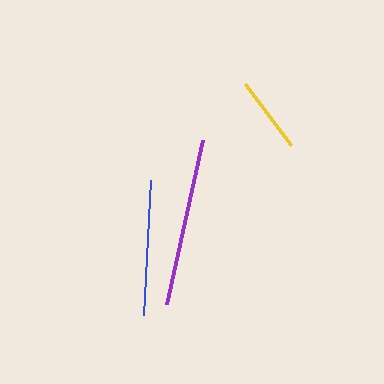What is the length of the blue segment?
The blue segment is approximately 135 pixels long.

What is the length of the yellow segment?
The yellow segment is approximately 77 pixels long.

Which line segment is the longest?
The purple line is the longest at approximately 168 pixels.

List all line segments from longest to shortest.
From longest to shortest: purple, blue, yellow.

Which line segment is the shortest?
The yellow line is the shortest at approximately 77 pixels.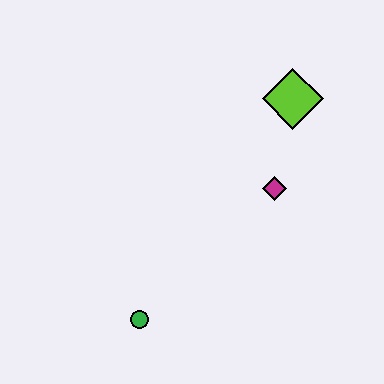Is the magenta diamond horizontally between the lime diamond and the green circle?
Yes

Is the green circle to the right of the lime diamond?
No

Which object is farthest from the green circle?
The lime diamond is farthest from the green circle.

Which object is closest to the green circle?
The magenta diamond is closest to the green circle.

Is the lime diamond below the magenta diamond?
No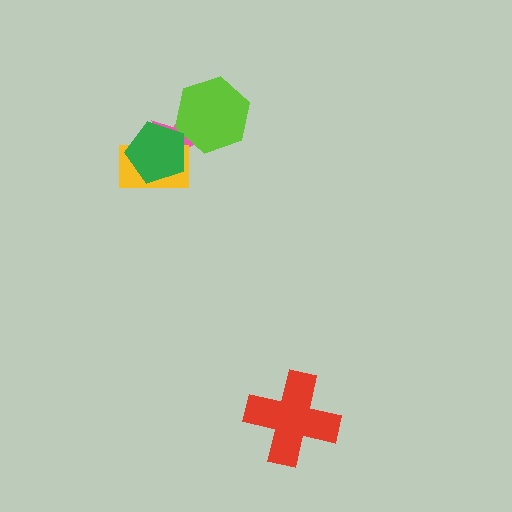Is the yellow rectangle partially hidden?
Yes, it is partially covered by another shape.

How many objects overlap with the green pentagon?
2 objects overlap with the green pentagon.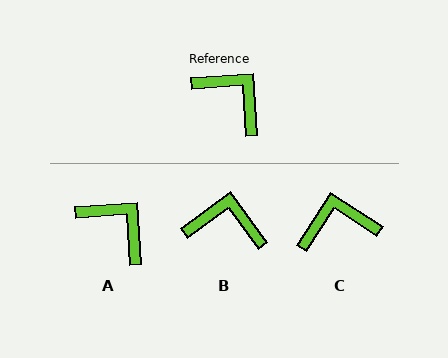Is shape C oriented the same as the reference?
No, it is off by about 54 degrees.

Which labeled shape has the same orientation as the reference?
A.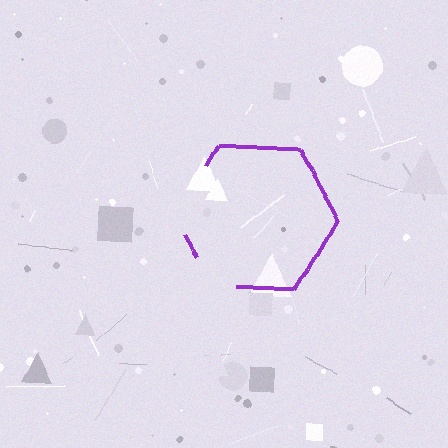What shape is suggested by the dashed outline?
The dashed outline suggests a hexagon.